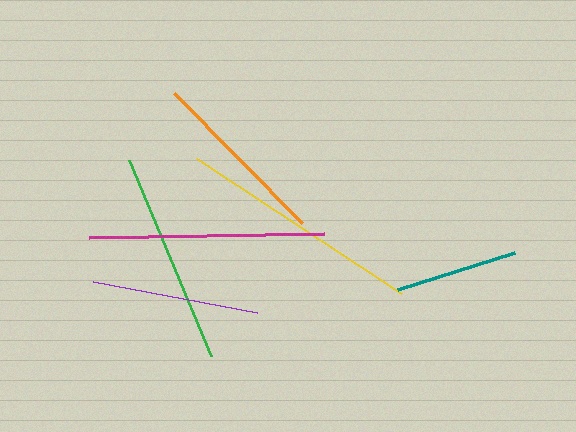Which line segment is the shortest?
The teal line is the shortest at approximately 123 pixels.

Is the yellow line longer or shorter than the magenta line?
The yellow line is longer than the magenta line.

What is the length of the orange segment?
The orange segment is approximately 183 pixels long.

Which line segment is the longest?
The yellow line is the longest at approximately 245 pixels.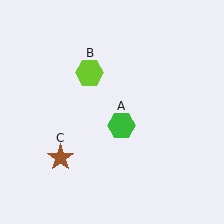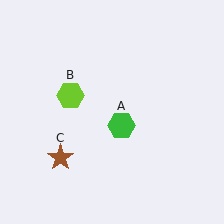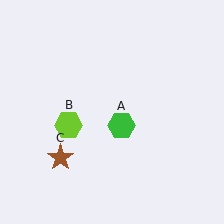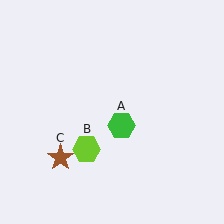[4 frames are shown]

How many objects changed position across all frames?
1 object changed position: lime hexagon (object B).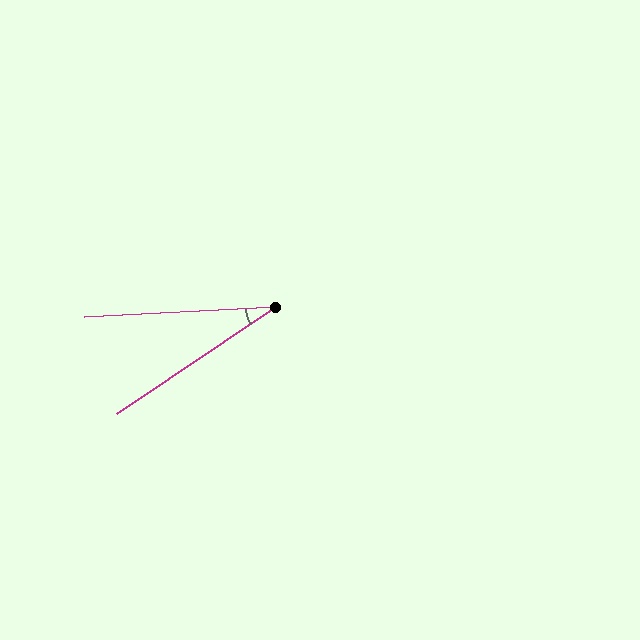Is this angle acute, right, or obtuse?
It is acute.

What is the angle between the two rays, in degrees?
Approximately 31 degrees.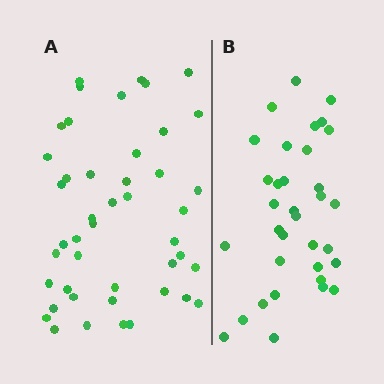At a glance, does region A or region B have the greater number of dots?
Region A (the left region) has more dots.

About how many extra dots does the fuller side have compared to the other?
Region A has roughly 12 or so more dots than region B.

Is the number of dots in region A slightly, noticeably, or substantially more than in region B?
Region A has noticeably more, but not dramatically so. The ratio is roughly 1.3 to 1.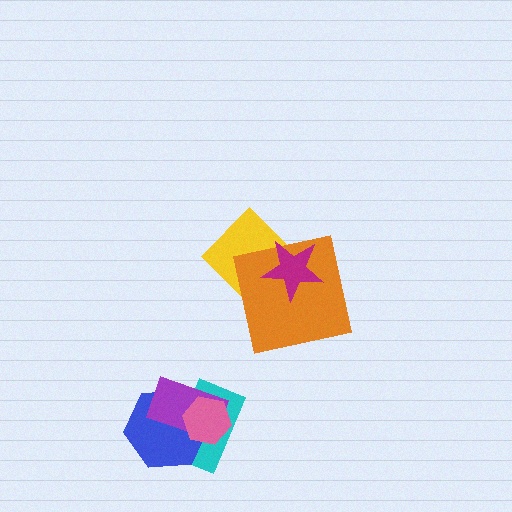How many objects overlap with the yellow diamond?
2 objects overlap with the yellow diamond.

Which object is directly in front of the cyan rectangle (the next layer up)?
The blue hexagon is directly in front of the cyan rectangle.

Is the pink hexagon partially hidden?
No, no other shape covers it.